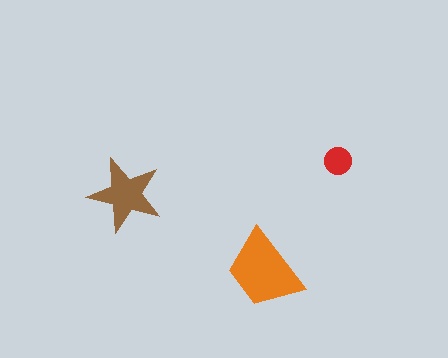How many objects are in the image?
There are 3 objects in the image.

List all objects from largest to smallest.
The orange trapezoid, the brown star, the red circle.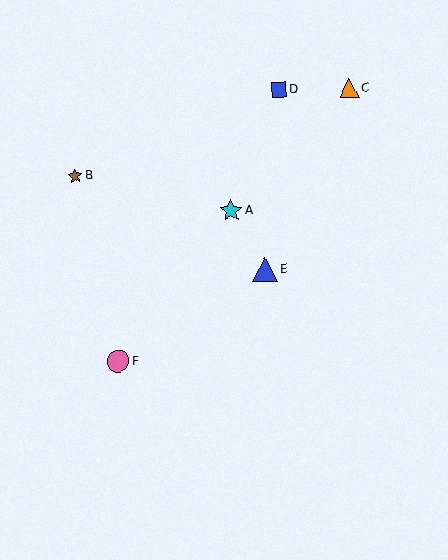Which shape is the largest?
The blue triangle (labeled E) is the largest.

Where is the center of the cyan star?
The center of the cyan star is at (231, 211).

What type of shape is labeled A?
Shape A is a cyan star.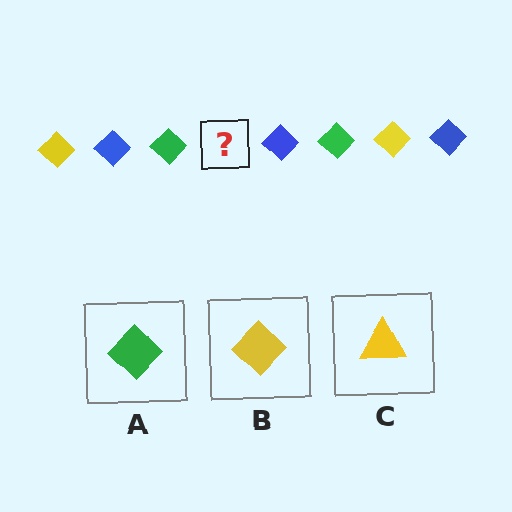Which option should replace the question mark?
Option B.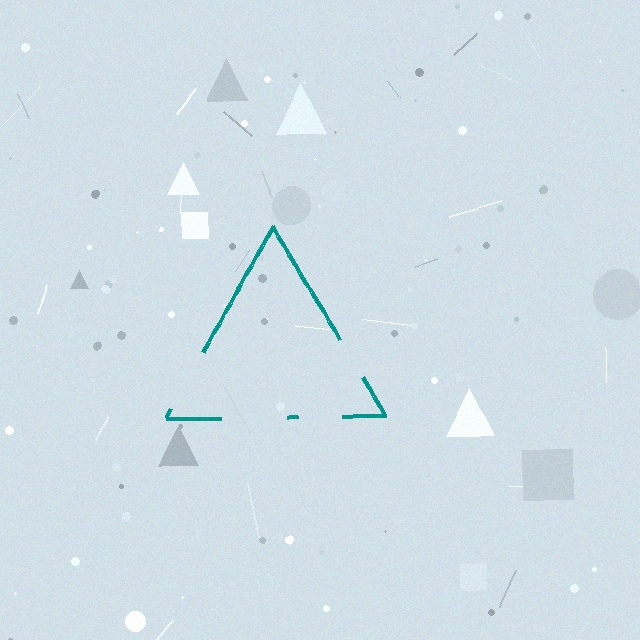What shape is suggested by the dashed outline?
The dashed outline suggests a triangle.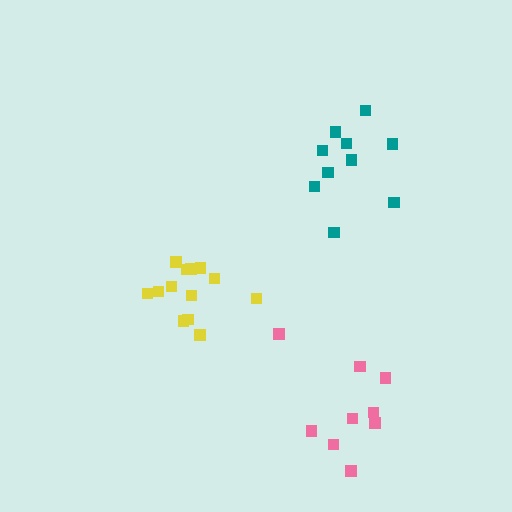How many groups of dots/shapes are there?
There are 3 groups.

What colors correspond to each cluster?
The clusters are colored: yellow, pink, teal.